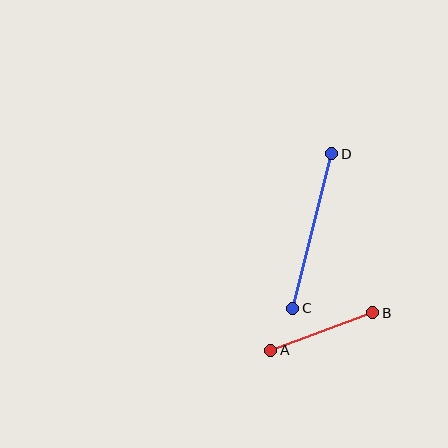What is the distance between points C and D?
The distance is approximately 160 pixels.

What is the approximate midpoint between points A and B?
The midpoint is at approximately (322, 331) pixels.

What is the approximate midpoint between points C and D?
The midpoint is at approximately (312, 231) pixels.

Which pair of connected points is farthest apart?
Points C and D are farthest apart.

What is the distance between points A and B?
The distance is approximately 109 pixels.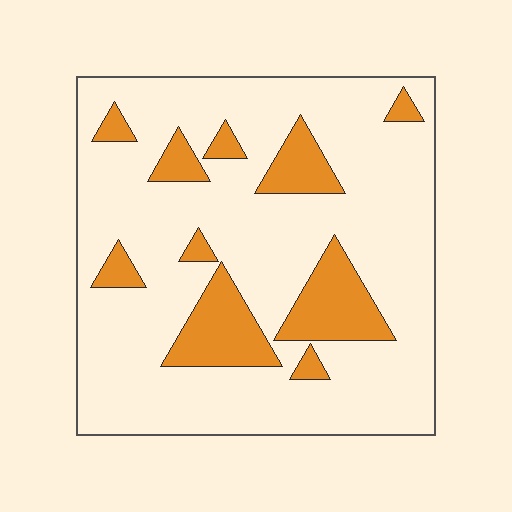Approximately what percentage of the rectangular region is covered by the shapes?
Approximately 20%.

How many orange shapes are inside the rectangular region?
10.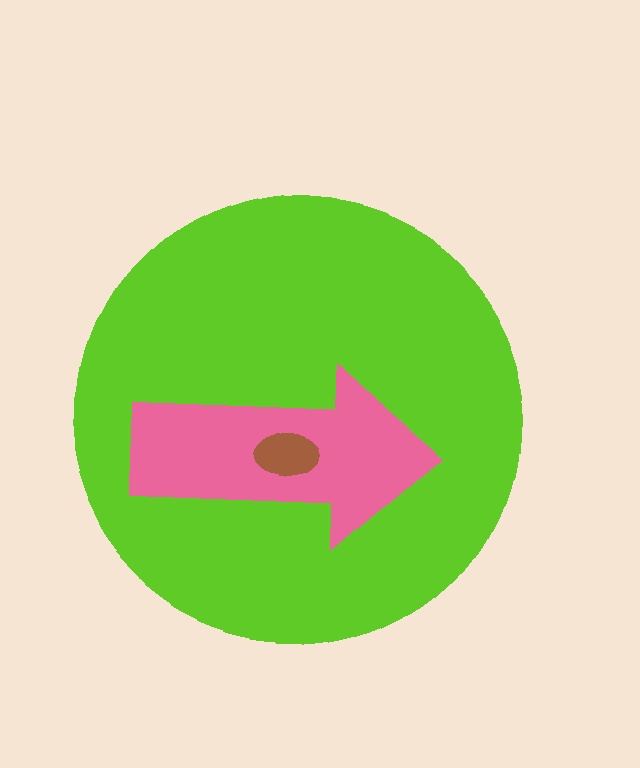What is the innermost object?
The brown ellipse.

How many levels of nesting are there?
3.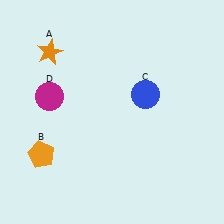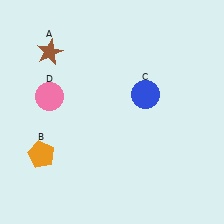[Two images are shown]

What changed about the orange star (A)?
In Image 1, A is orange. In Image 2, it changed to brown.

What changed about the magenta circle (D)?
In Image 1, D is magenta. In Image 2, it changed to pink.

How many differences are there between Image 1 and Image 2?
There are 2 differences between the two images.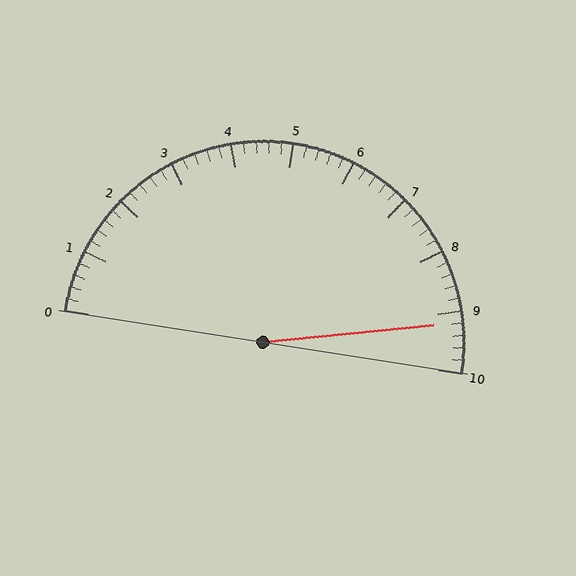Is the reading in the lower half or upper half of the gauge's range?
The reading is in the upper half of the range (0 to 10).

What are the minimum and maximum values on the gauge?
The gauge ranges from 0 to 10.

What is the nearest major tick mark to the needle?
The nearest major tick mark is 9.